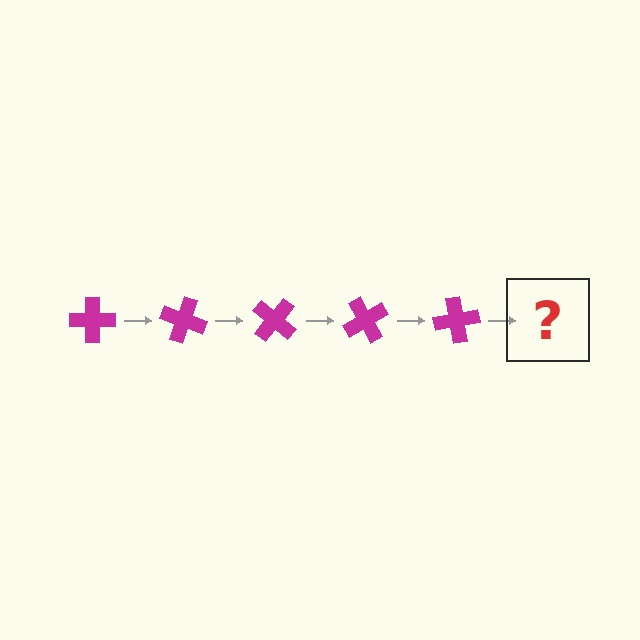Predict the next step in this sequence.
The next step is a magenta cross rotated 100 degrees.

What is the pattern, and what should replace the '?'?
The pattern is that the cross rotates 20 degrees each step. The '?' should be a magenta cross rotated 100 degrees.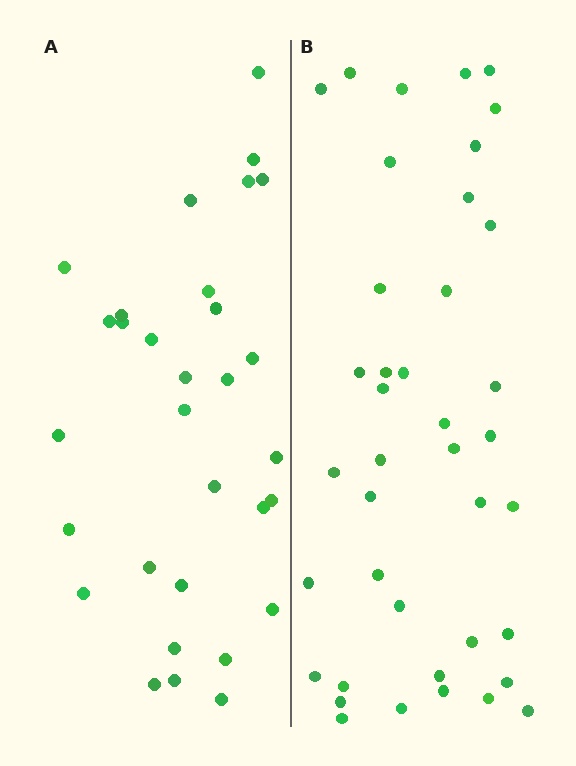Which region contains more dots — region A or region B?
Region B (the right region) has more dots.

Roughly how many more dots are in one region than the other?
Region B has roughly 8 or so more dots than region A.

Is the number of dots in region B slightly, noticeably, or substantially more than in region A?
Region B has noticeably more, but not dramatically so. The ratio is roughly 1.3 to 1.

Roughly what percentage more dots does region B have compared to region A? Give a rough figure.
About 30% more.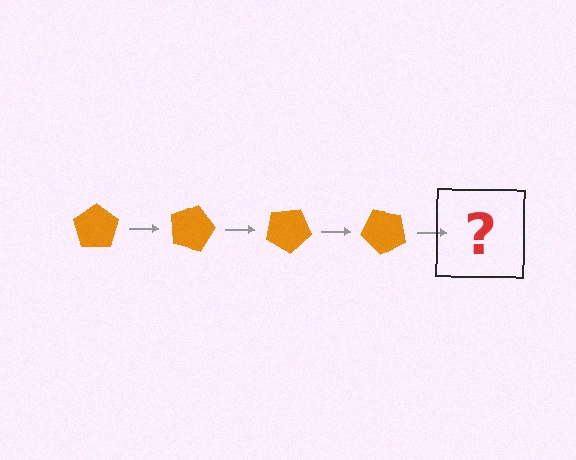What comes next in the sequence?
The next element should be an orange pentagon rotated 60 degrees.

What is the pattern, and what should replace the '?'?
The pattern is that the pentagon rotates 15 degrees each step. The '?' should be an orange pentagon rotated 60 degrees.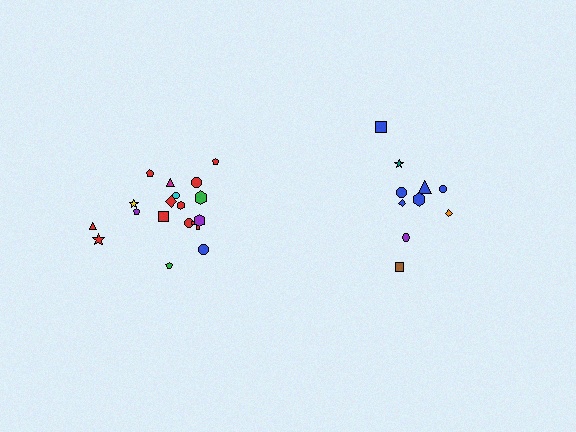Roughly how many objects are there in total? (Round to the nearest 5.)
Roughly 30 objects in total.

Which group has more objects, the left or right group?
The left group.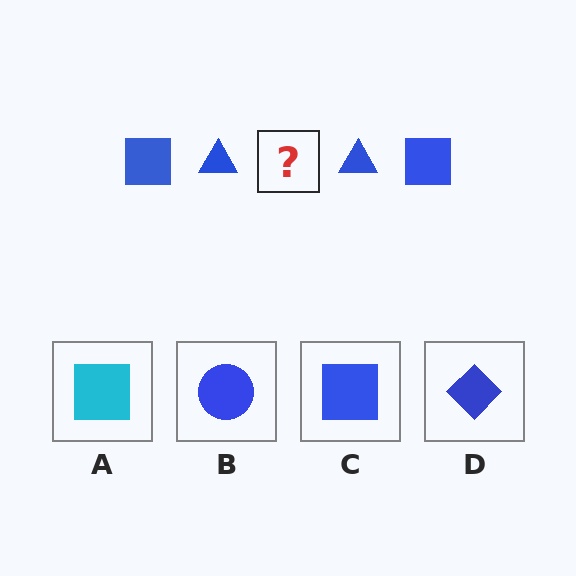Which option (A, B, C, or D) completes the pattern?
C.